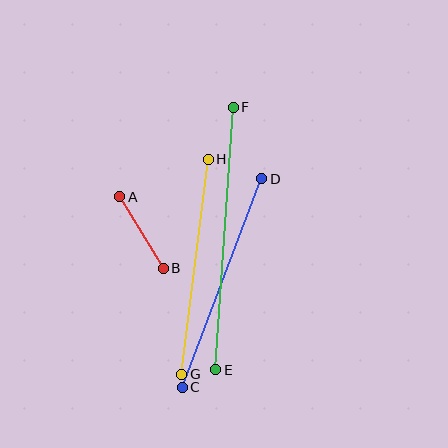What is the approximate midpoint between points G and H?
The midpoint is at approximately (195, 267) pixels.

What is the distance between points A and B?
The distance is approximately 84 pixels.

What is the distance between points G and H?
The distance is approximately 216 pixels.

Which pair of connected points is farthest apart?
Points E and F are farthest apart.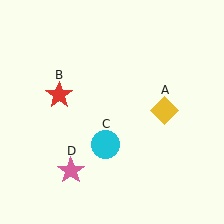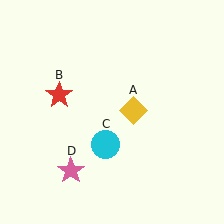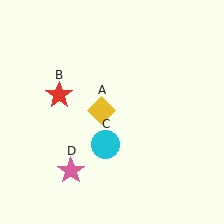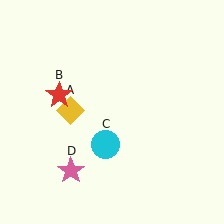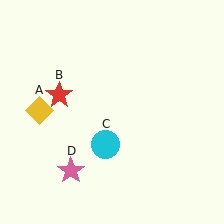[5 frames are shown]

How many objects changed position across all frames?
1 object changed position: yellow diamond (object A).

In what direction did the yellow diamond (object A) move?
The yellow diamond (object A) moved left.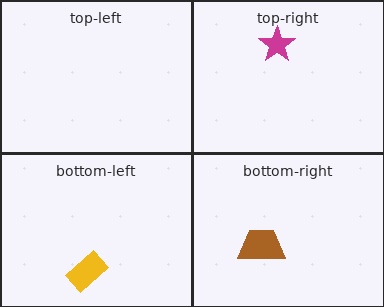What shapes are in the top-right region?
The magenta star.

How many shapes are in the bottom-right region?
1.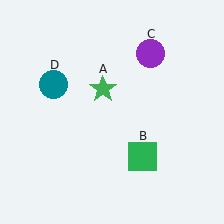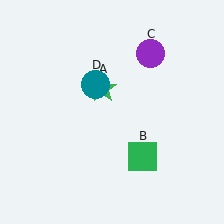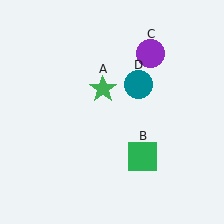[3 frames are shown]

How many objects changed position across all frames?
1 object changed position: teal circle (object D).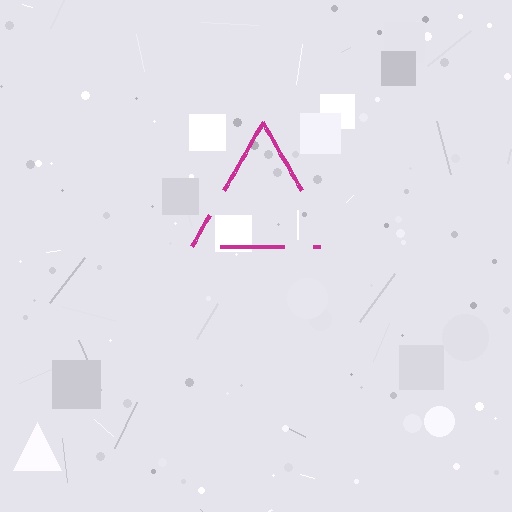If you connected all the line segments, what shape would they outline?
They would outline a triangle.